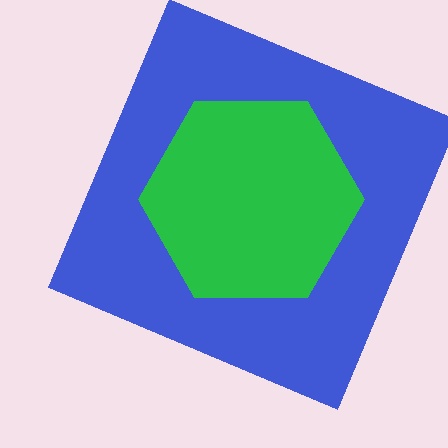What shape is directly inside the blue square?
The green hexagon.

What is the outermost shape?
The blue square.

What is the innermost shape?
The green hexagon.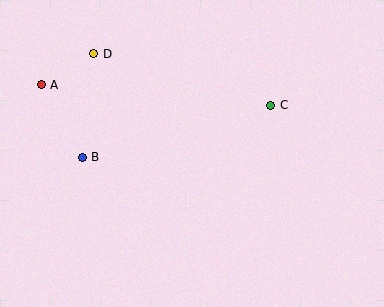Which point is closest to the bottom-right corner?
Point C is closest to the bottom-right corner.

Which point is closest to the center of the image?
Point C at (271, 105) is closest to the center.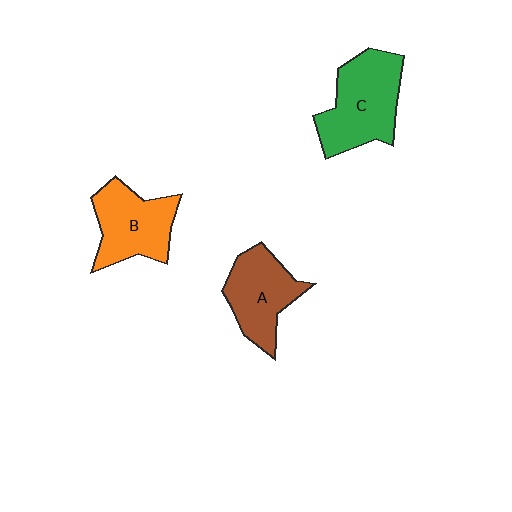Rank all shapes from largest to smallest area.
From largest to smallest: C (green), B (orange), A (brown).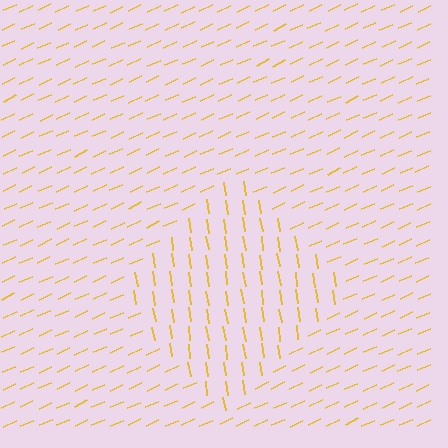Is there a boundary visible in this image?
Yes, there is a texture boundary formed by a change in line orientation.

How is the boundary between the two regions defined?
The boundary is defined purely by a change in line orientation (approximately 75 degrees difference). All lines are the same color and thickness.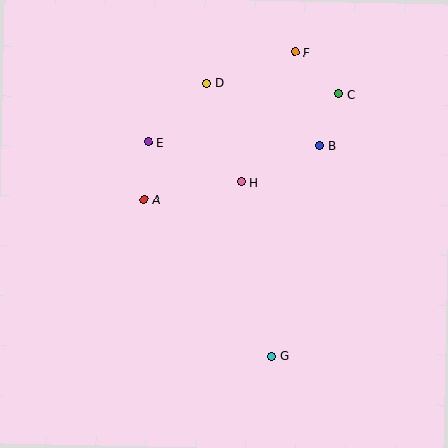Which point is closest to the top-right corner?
Point C is closest to the top-right corner.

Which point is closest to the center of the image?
Point H at (241, 182) is closest to the center.